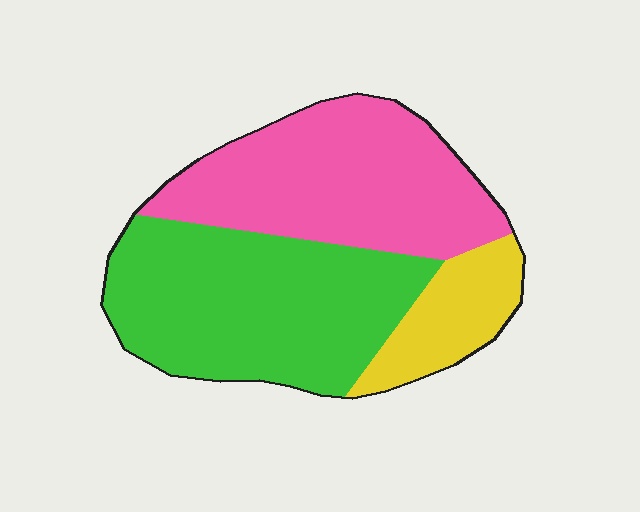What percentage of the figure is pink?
Pink covers 40% of the figure.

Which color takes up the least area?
Yellow, at roughly 15%.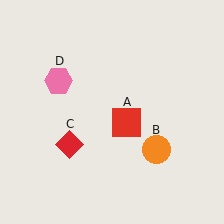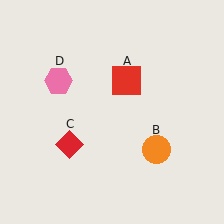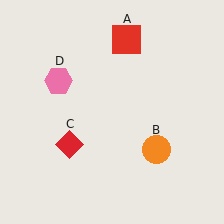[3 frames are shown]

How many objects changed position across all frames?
1 object changed position: red square (object A).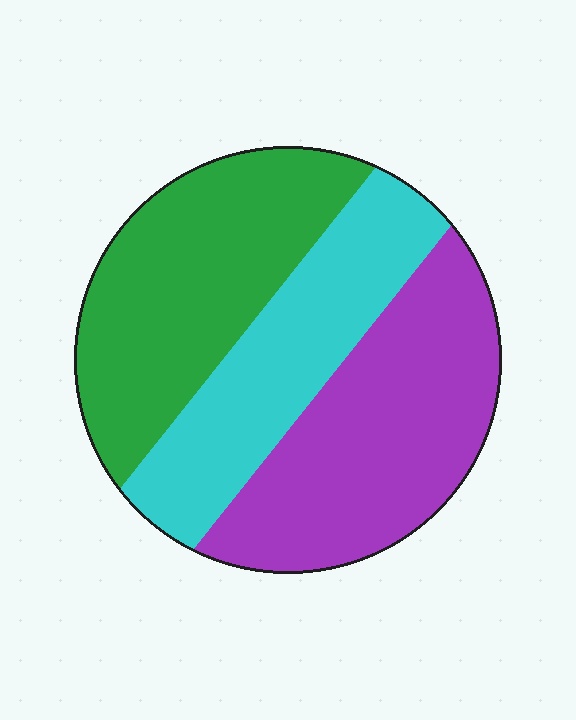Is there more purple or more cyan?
Purple.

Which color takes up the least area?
Cyan, at roughly 30%.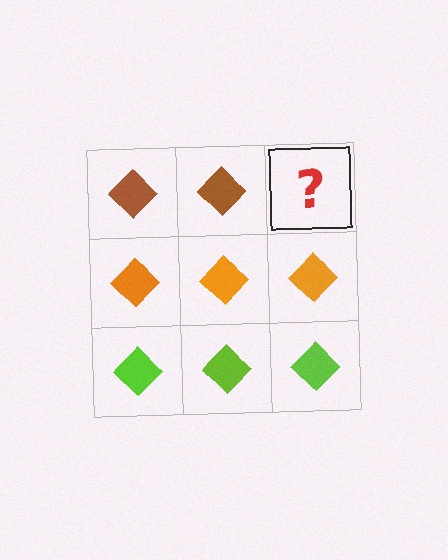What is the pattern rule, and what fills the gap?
The rule is that each row has a consistent color. The gap should be filled with a brown diamond.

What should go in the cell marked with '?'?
The missing cell should contain a brown diamond.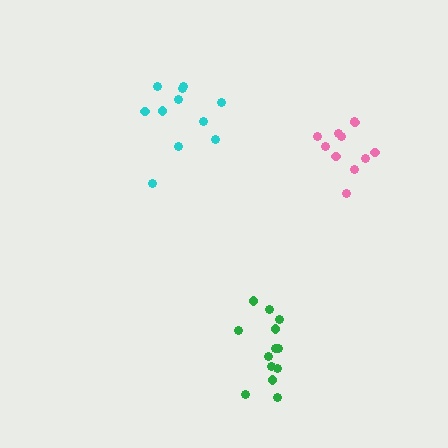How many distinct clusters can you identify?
There are 3 distinct clusters.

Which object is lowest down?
The green cluster is bottommost.